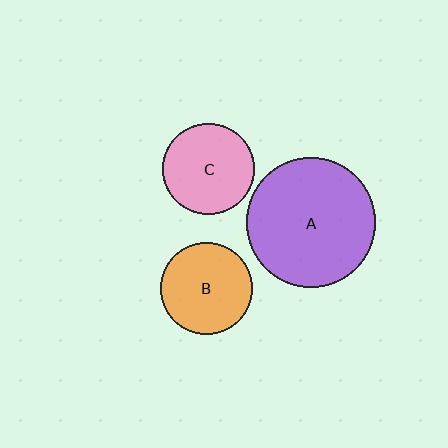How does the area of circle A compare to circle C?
Approximately 2.0 times.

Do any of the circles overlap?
No, none of the circles overlap.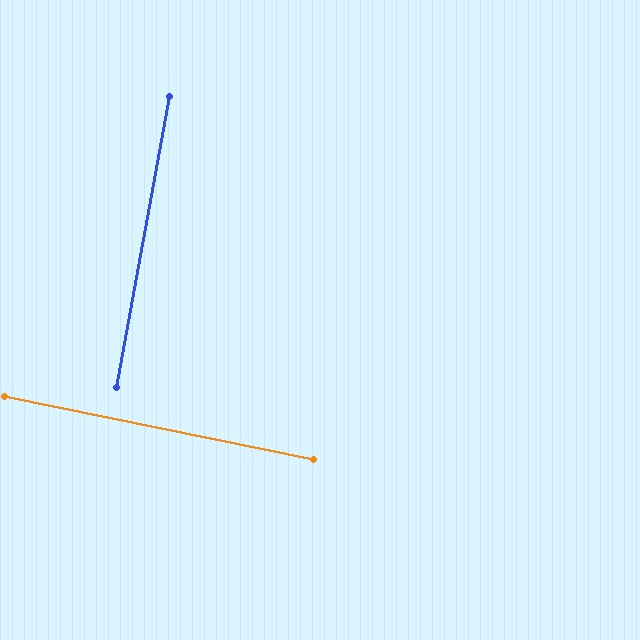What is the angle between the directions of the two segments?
Approximately 89 degrees.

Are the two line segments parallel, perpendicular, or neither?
Perpendicular — they meet at approximately 89°.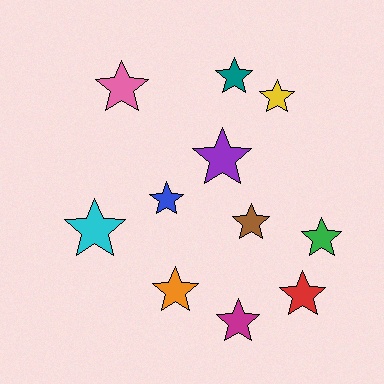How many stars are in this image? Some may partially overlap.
There are 11 stars.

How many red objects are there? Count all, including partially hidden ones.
There is 1 red object.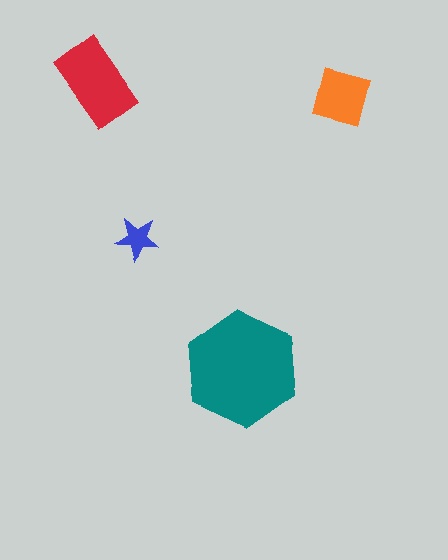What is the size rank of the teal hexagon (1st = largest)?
1st.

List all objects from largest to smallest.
The teal hexagon, the red rectangle, the orange square, the blue star.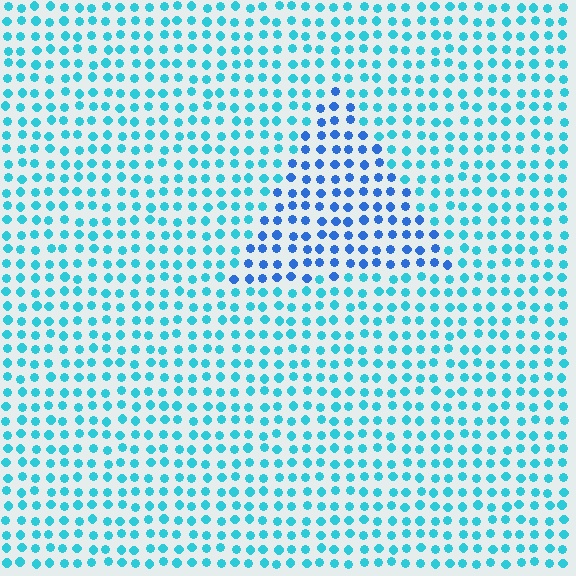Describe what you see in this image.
The image is filled with small cyan elements in a uniform arrangement. A triangle-shaped region is visible where the elements are tinted to a slightly different hue, forming a subtle color boundary.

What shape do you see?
I see a triangle.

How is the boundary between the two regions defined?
The boundary is defined purely by a slight shift in hue (about 33 degrees). Spacing, size, and orientation are identical on both sides.